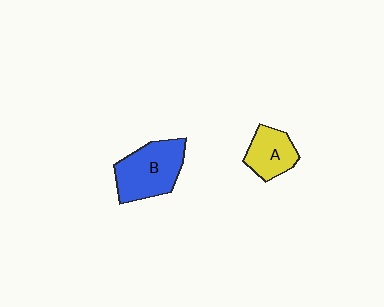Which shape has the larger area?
Shape B (blue).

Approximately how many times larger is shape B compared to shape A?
Approximately 1.6 times.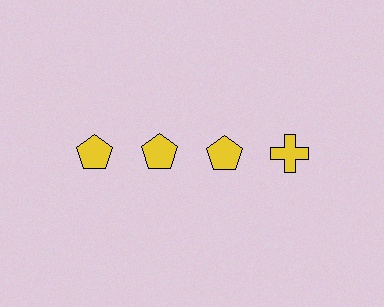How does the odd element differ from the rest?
It has a different shape: cross instead of pentagon.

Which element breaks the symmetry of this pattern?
The yellow cross in the top row, second from right column breaks the symmetry. All other shapes are yellow pentagons.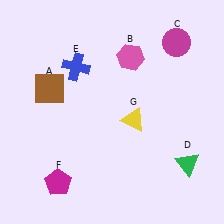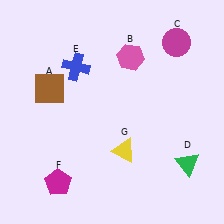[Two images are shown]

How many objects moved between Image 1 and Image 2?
1 object moved between the two images.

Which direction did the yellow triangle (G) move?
The yellow triangle (G) moved down.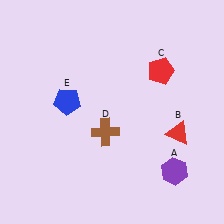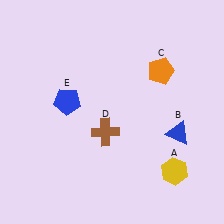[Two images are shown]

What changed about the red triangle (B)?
In Image 1, B is red. In Image 2, it changed to blue.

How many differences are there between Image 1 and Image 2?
There are 3 differences between the two images.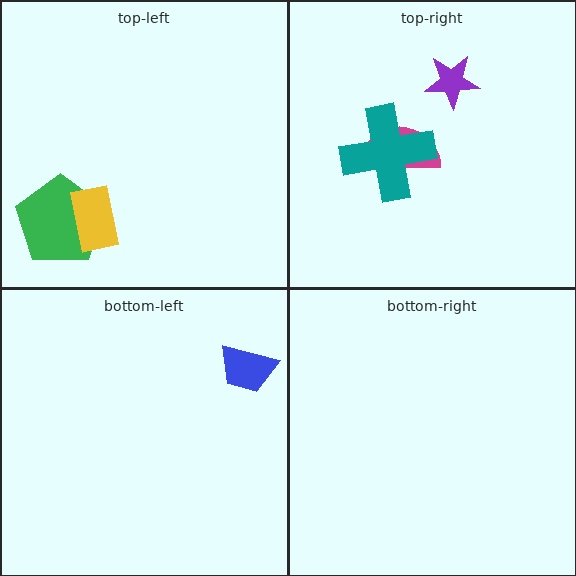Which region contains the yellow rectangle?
The top-left region.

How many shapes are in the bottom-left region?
1.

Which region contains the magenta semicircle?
The top-right region.